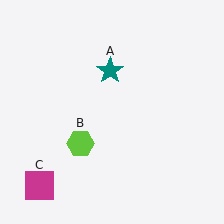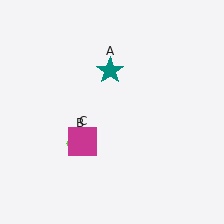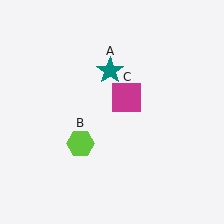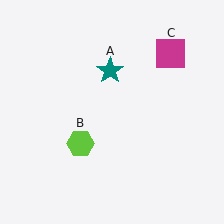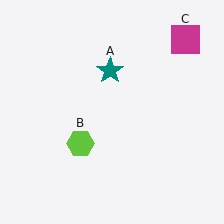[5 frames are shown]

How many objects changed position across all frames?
1 object changed position: magenta square (object C).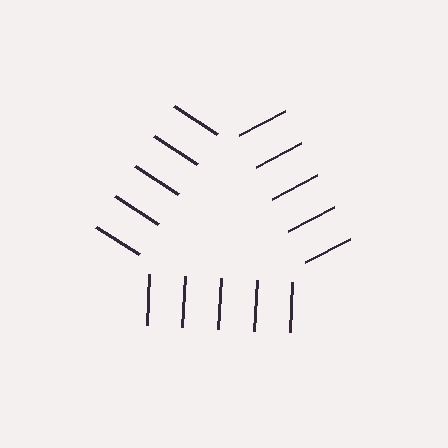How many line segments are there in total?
15 — 5 along each of the 3 edges.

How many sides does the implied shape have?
3 sides — the line-ends trace a triangle.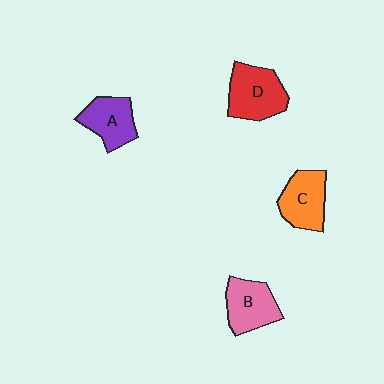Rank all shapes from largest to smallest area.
From largest to smallest: D (red), C (orange), B (pink), A (purple).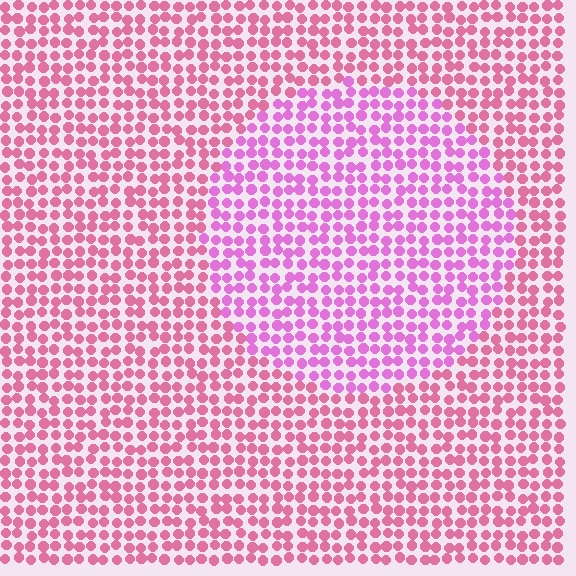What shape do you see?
I see a circle.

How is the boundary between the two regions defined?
The boundary is defined purely by a slight shift in hue (about 30 degrees). Spacing, size, and orientation are identical on both sides.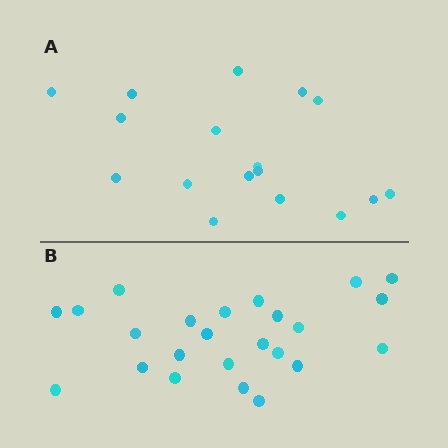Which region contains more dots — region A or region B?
Region B (the bottom region) has more dots.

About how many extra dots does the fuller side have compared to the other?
Region B has roughly 8 or so more dots than region A.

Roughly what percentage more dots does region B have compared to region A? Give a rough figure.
About 40% more.